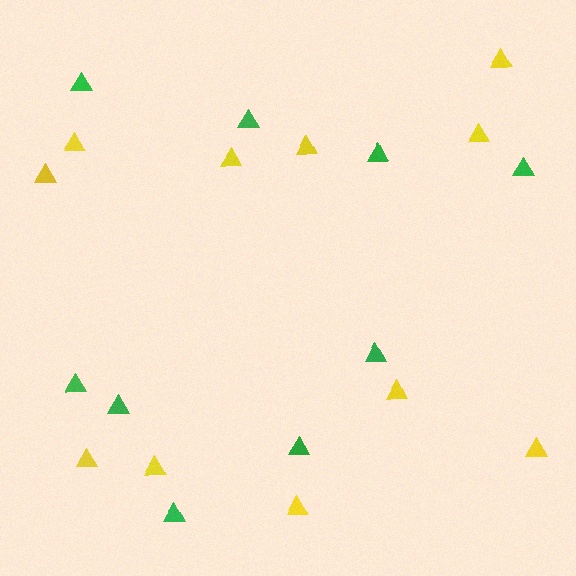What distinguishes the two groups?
There are 2 groups: one group of yellow triangles (11) and one group of green triangles (9).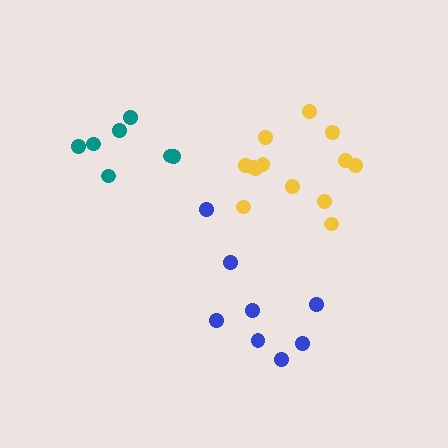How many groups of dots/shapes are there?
There are 3 groups.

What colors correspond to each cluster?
The clusters are colored: blue, yellow, teal.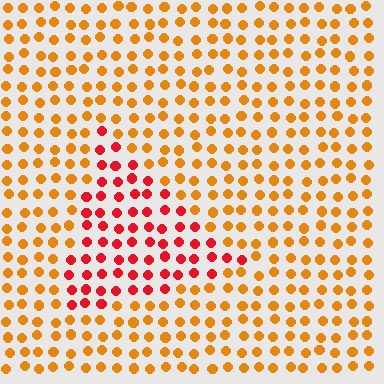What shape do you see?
I see a triangle.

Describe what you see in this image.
The image is filled with small orange elements in a uniform arrangement. A triangle-shaped region is visible where the elements are tinted to a slightly different hue, forming a subtle color boundary.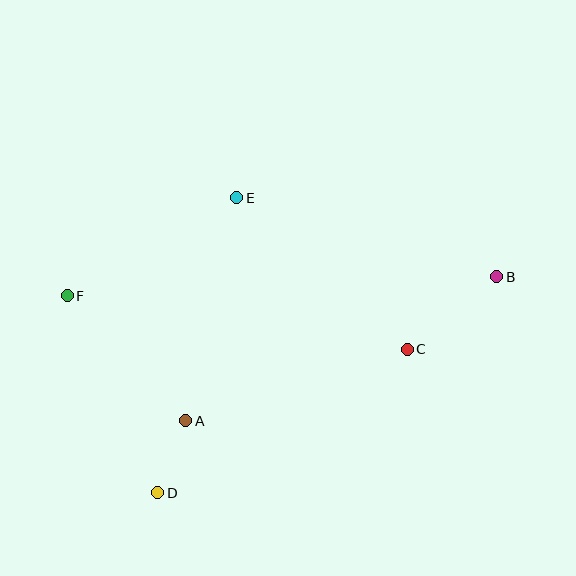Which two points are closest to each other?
Points A and D are closest to each other.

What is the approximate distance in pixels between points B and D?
The distance between B and D is approximately 402 pixels.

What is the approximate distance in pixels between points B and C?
The distance between B and C is approximately 115 pixels.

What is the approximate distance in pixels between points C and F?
The distance between C and F is approximately 344 pixels.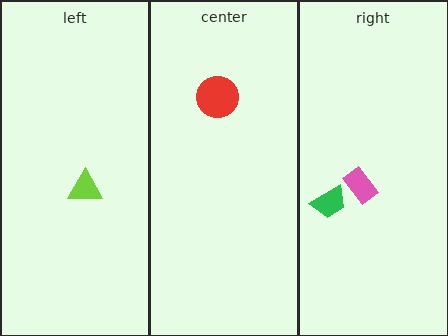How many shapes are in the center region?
1.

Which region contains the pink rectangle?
The right region.